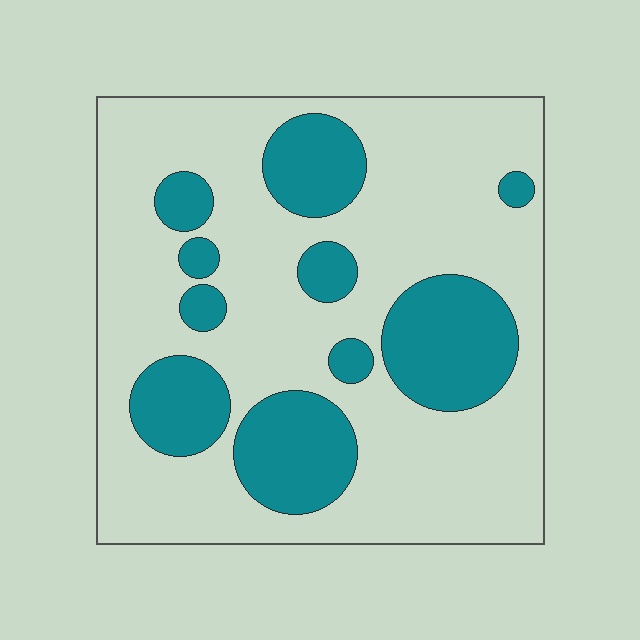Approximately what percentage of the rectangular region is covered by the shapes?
Approximately 30%.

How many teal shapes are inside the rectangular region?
10.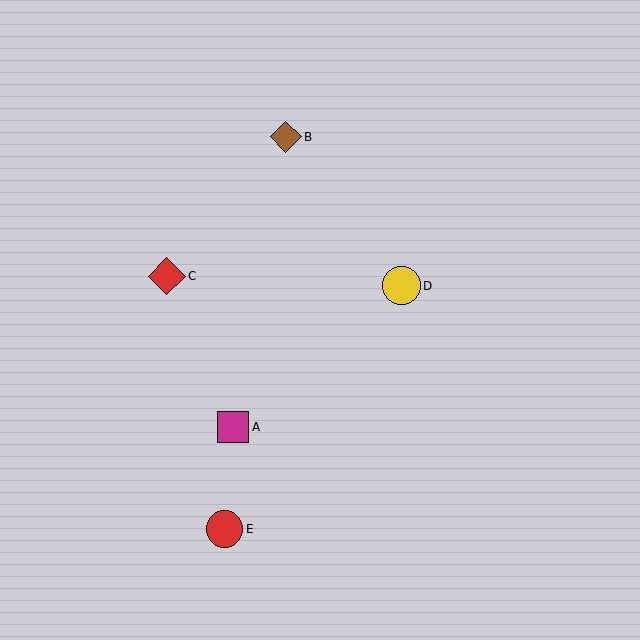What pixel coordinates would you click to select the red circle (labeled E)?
Click at (224, 529) to select the red circle E.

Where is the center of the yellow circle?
The center of the yellow circle is at (402, 286).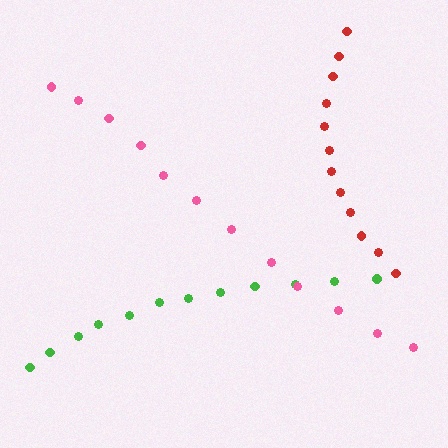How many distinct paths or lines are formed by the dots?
There are 3 distinct paths.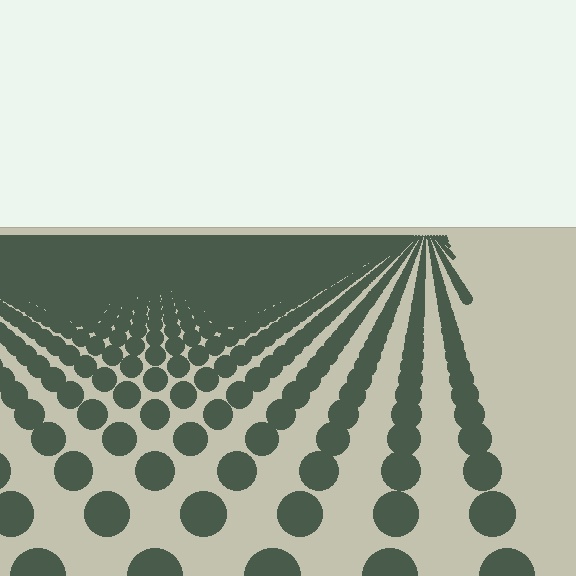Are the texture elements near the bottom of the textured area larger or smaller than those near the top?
Larger. Near the bottom, elements are closer to the viewer and appear at a bigger on-screen size.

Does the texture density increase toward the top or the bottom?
Density increases toward the top.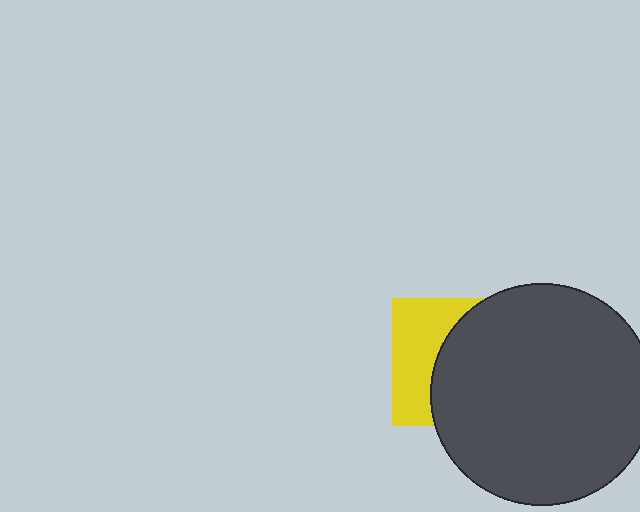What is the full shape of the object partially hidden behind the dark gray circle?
The partially hidden object is a yellow square.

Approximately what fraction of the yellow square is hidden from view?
Roughly 60% of the yellow square is hidden behind the dark gray circle.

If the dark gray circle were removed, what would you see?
You would see the complete yellow square.